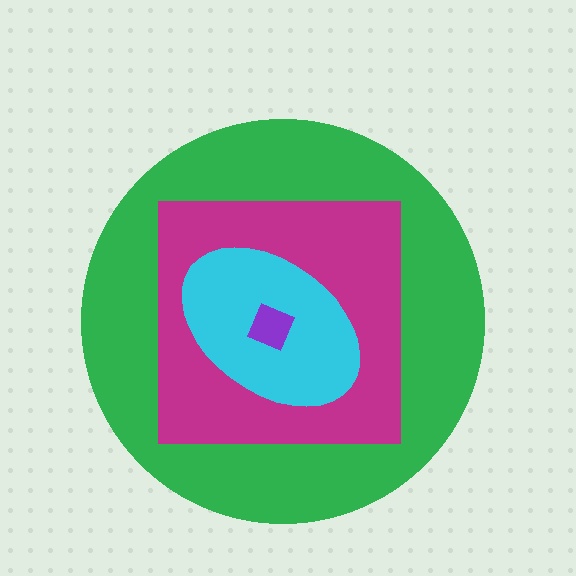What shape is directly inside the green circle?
The magenta square.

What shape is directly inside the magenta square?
The cyan ellipse.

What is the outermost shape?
The green circle.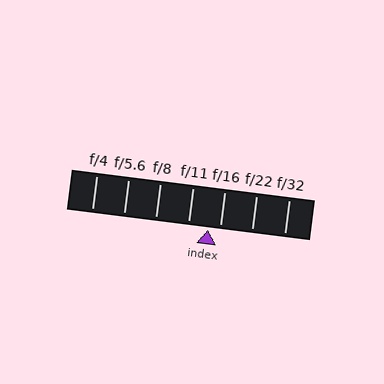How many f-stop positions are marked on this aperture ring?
There are 7 f-stop positions marked.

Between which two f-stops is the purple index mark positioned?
The index mark is between f/11 and f/16.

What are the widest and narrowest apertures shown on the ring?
The widest aperture shown is f/4 and the narrowest is f/32.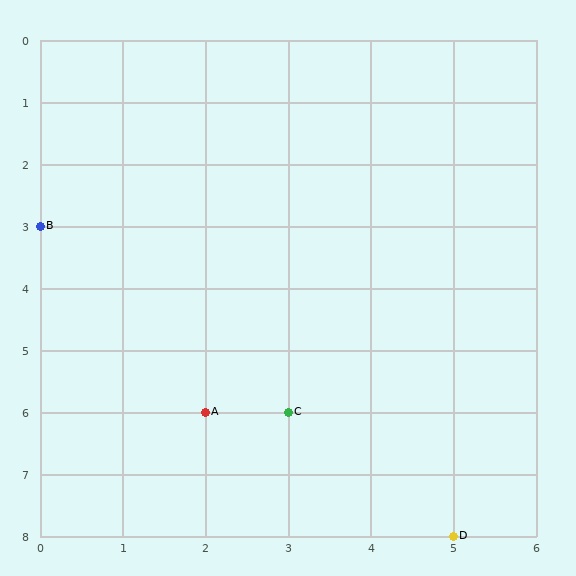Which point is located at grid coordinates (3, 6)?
Point C is at (3, 6).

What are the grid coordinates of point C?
Point C is at grid coordinates (3, 6).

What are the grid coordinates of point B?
Point B is at grid coordinates (0, 3).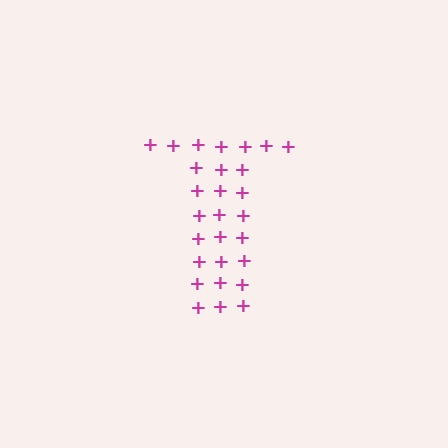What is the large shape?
The large shape is the letter T.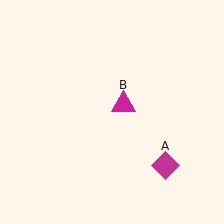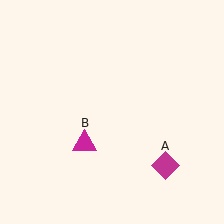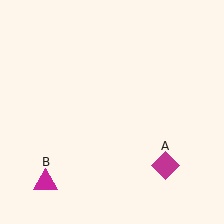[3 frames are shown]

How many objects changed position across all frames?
1 object changed position: magenta triangle (object B).